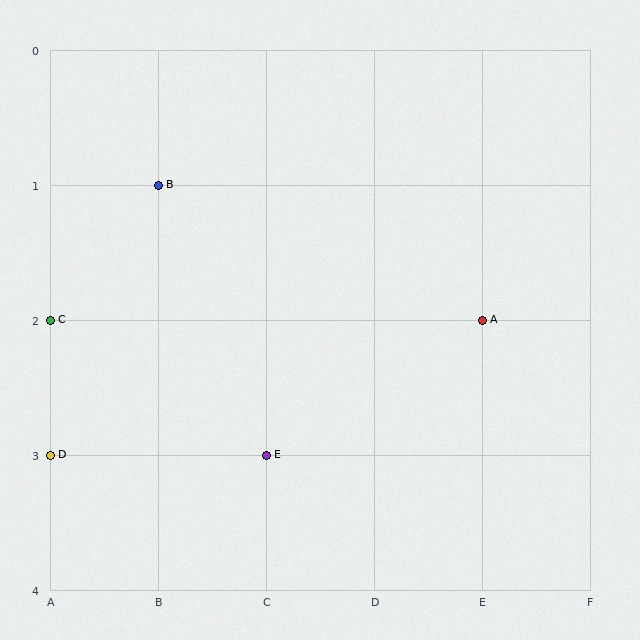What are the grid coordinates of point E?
Point E is at grid coordinates (C, 3).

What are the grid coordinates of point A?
Point A is at grid coordinates (E, 2).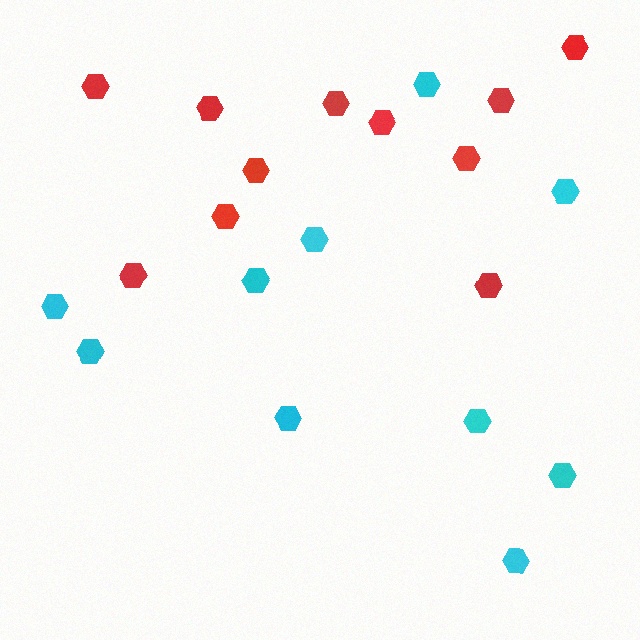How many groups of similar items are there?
There are 2 groups: one group of cyan hexagons (10) and one group of red hexagons (11).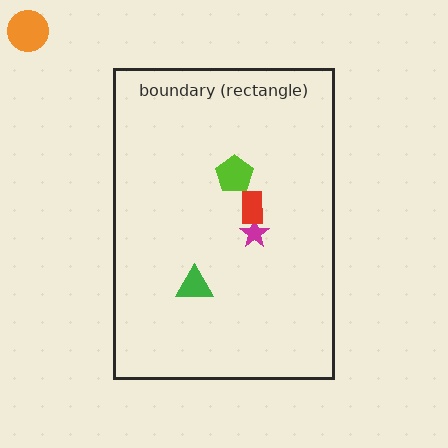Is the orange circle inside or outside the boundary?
Outside.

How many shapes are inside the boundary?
4 inside, 1 outside.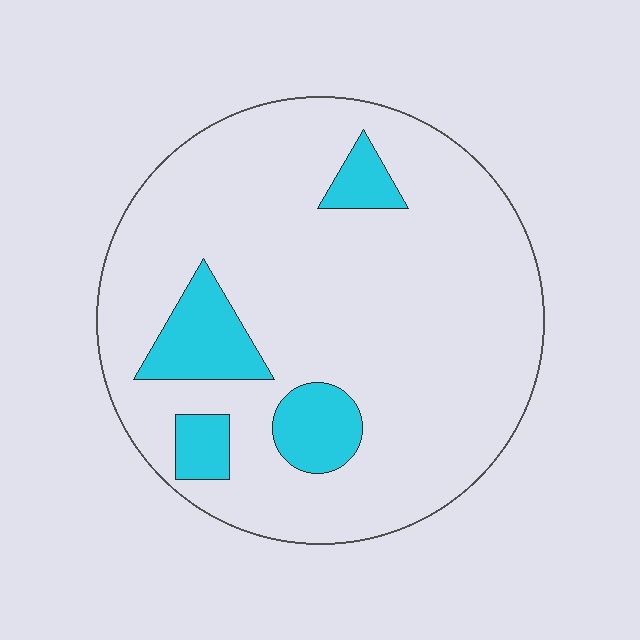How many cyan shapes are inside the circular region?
4.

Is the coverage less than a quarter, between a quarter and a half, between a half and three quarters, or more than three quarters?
Less than a quarter.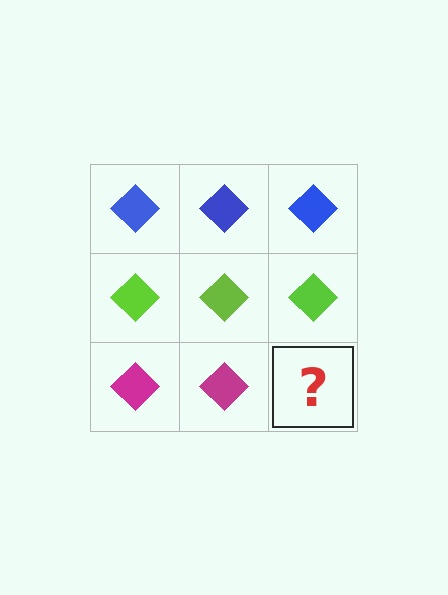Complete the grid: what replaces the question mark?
The question mark should be replaced with a magenta diamond.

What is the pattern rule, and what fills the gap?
The rule is that each row has a consistent color. The gap should be filled with a magenta diamond.